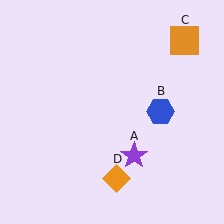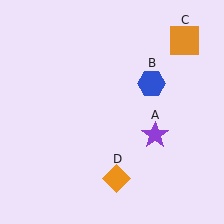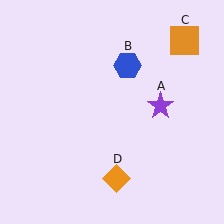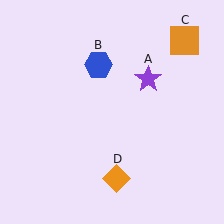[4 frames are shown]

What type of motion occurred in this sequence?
The purple star (object A), blue hexagon (object B) rotated counterclockwise around the center of the scene.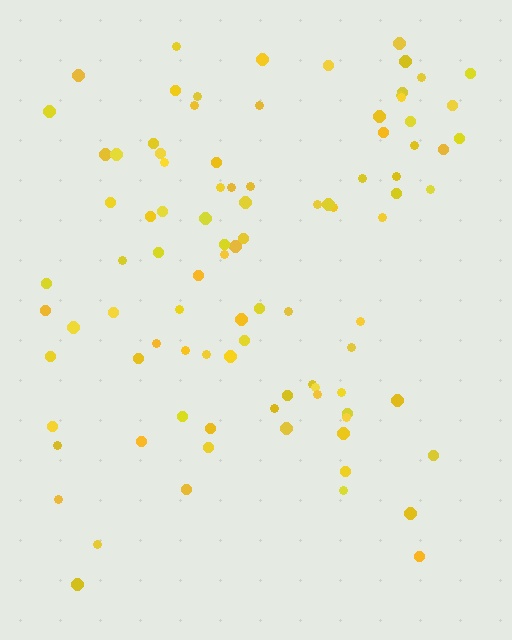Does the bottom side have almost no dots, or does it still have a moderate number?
Still a moderate number, just noticeably fewer than the top.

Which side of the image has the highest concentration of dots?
The top.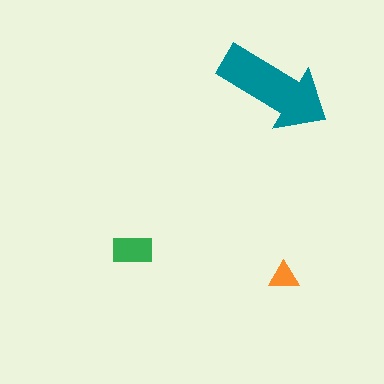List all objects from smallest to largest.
The orange triangle, the green rectangle, the teal arrow.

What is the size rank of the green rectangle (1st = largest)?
2nd.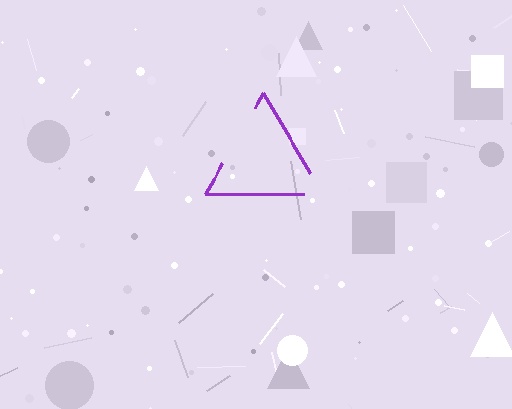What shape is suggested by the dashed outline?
The dashed outline suggests a triangle.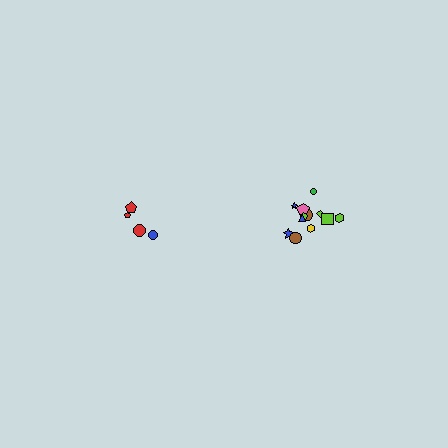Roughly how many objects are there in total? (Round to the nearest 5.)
Roughly 15 objects in total.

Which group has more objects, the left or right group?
The right group.